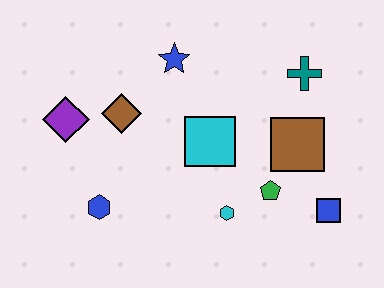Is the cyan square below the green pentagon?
No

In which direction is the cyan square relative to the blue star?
The cyan square is below the blue star.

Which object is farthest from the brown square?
The purple diamond is farthest from the brown square.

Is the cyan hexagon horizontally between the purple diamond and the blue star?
No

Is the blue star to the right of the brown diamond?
Yes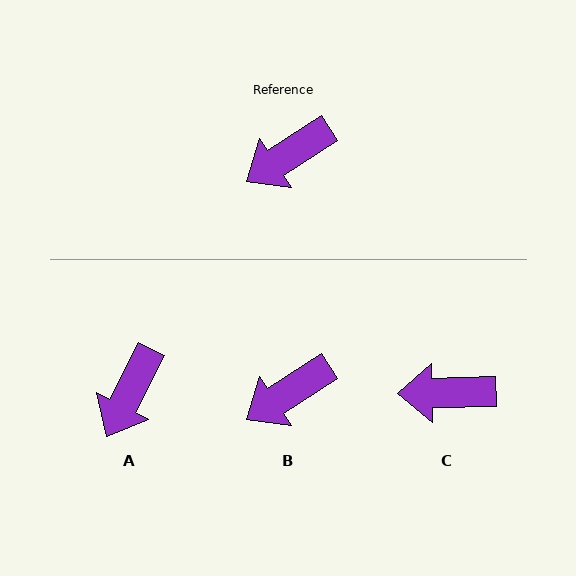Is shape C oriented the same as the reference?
No, it is off by about 32 degrees.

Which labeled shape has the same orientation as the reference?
B.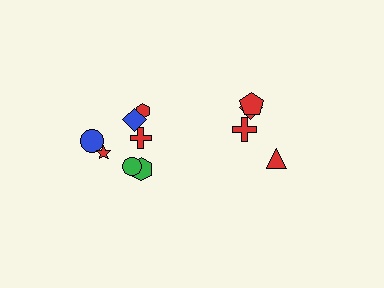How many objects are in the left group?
There are 7 objects.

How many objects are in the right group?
There are 4 objects.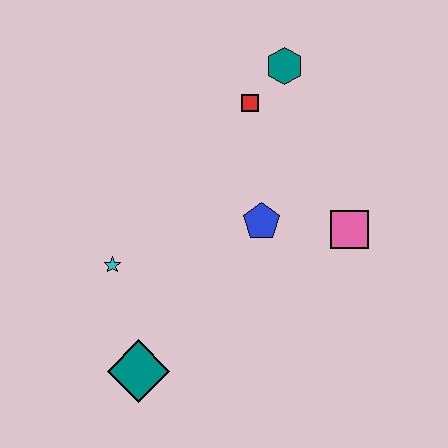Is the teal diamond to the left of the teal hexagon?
Yes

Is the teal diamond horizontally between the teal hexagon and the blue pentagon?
No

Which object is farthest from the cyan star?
The teal hexagon is farthest from the cyan star.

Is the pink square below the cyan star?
No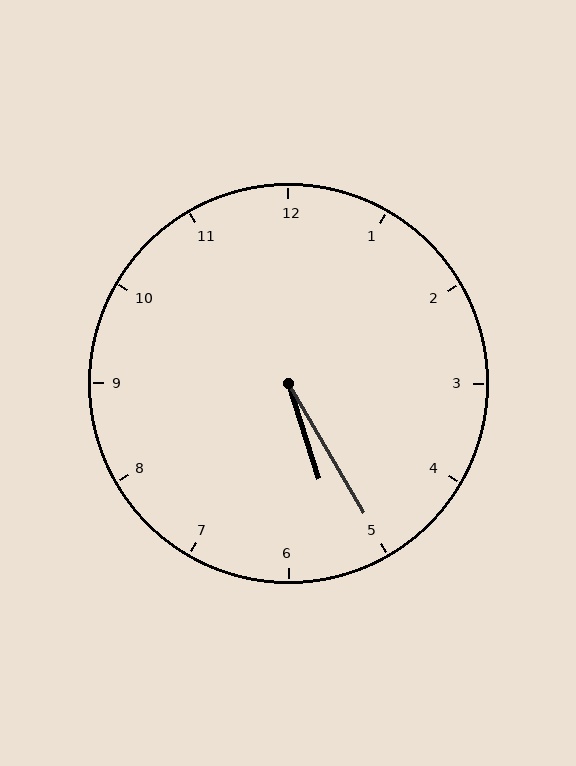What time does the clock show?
5:25.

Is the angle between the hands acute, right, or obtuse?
It is acute.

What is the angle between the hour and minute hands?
Approximately 12 degrees.